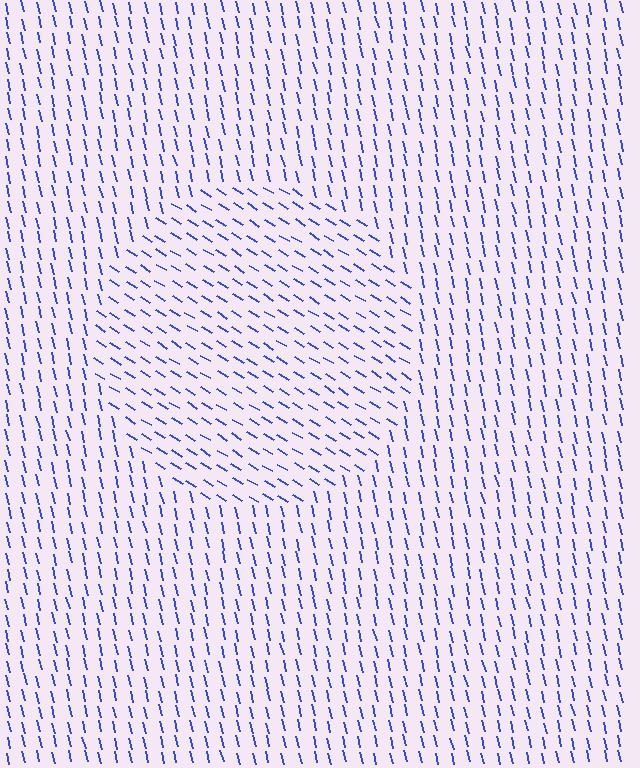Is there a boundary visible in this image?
Yes, there is a texture boundary formed by a change in line orientation.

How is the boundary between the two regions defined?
The boundary is defined purely by a change in line orientation (approximately 45 degrees difference). All lines are the same color and thickness.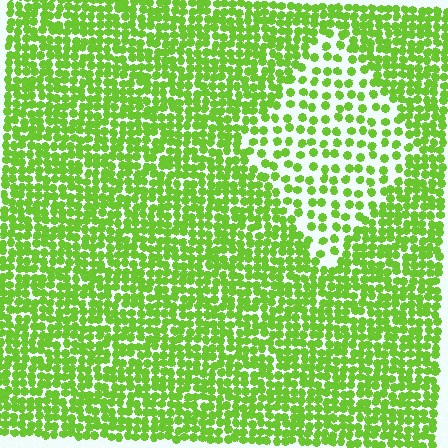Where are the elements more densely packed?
The elements are more densely packed outside the diamond boundary.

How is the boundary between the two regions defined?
The boundary is defined by a change in element density (approximately 2.2x ratio). All elements are the same color, size, and shape.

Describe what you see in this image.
The image contains small lime elements arranged at two different densities. A diamond-shaped region is visible where the elements are less densely packed than the surrounding area.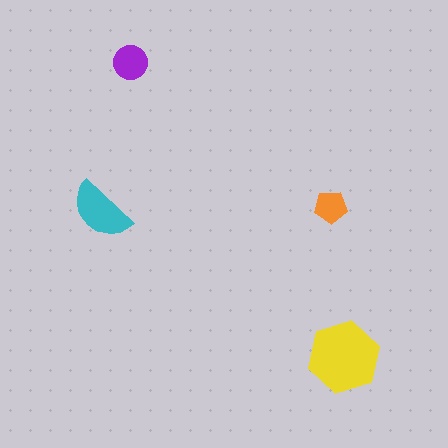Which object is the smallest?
The orange pentagon.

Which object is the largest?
The yellow hexagon.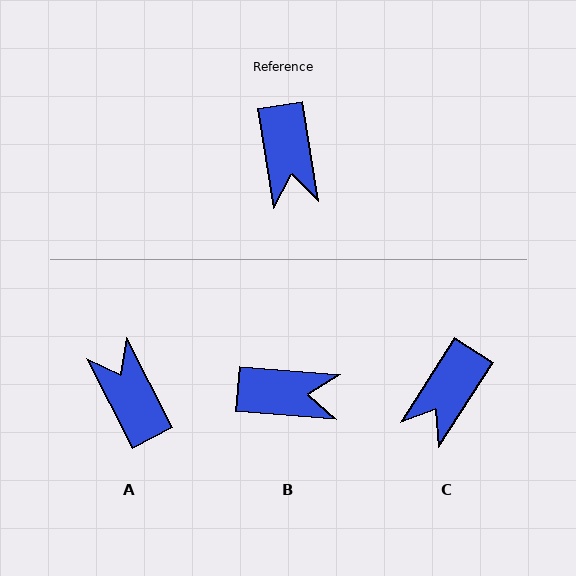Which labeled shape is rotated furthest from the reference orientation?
A, about 162 degrees away.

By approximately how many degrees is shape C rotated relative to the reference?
Approximately 42 degrees clockwise.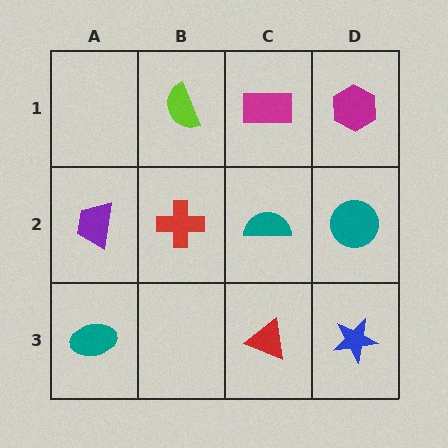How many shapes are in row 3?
3 shapes.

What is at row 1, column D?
A magenta hexagon.